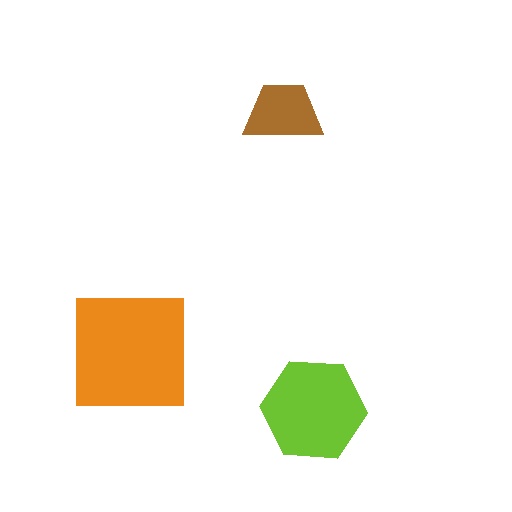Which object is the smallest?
The brown trapezoid.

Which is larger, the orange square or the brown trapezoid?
The orange square.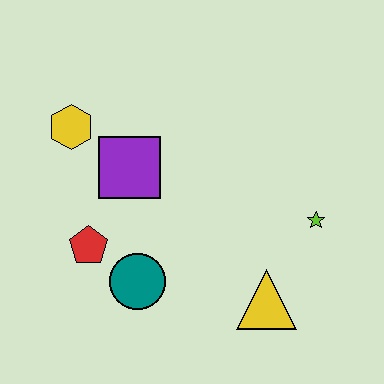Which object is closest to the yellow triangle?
The lime star is closest to the yellow triangle.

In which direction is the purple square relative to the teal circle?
The purple square is above the teal circle.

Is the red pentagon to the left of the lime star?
Yes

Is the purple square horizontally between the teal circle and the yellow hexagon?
Yes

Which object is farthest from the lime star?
The yellow hexagon is farthest from the lime star.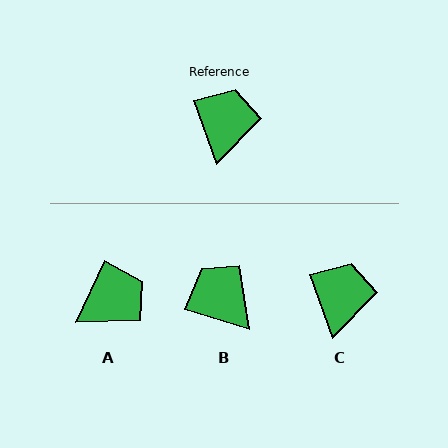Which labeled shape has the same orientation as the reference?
C.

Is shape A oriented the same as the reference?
No, it is off by about 44 degrees.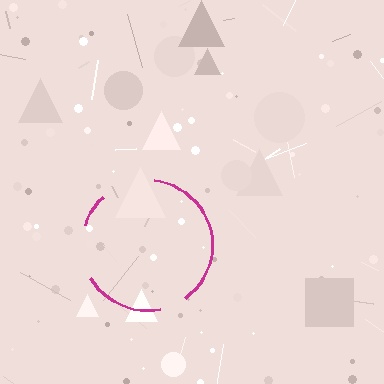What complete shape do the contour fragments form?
The contour fragments form a circle.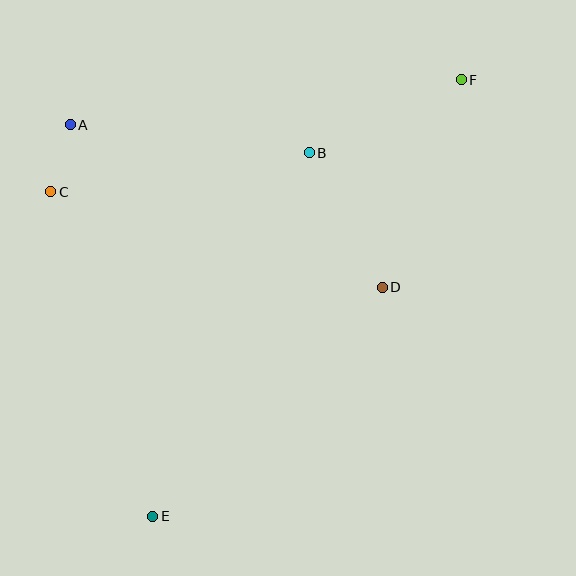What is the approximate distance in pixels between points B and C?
The distance between B and C is approximately 261 pixels.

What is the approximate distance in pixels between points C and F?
The distance between C and F is approximately 425 pixels.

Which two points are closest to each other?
Points A and C are closest to each other.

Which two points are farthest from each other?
Points E and F are farthest from each other.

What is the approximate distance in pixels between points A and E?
The distance between A and E is approximately 400 pixels.